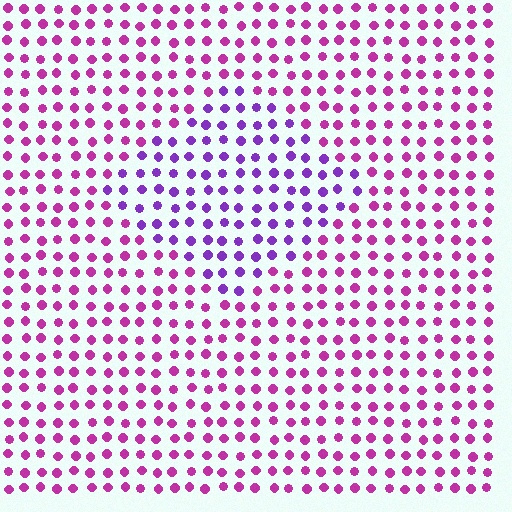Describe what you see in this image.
The image is filled with small magenta elements in a uniform arrangement. A diamond-shaped region is visible where the elements are tinted to a slightly different hue, forming a subtle color boundary.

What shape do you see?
I see a diamond.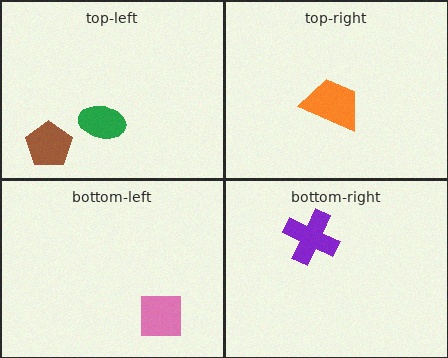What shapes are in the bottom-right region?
The purple cross.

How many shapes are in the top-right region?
1.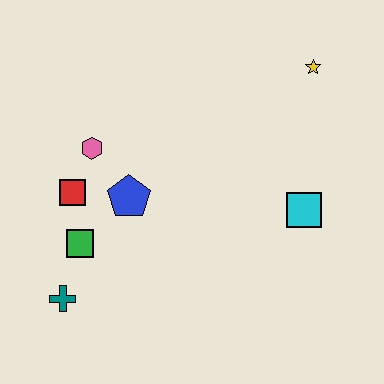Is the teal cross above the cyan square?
No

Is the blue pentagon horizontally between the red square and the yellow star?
Yes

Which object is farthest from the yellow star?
The teal cross is farthest from the yellow star.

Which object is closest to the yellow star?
The cyan square is closest to the yellow star.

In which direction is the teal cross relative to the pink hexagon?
The teal cross is below the pink hexagon.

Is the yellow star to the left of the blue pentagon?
No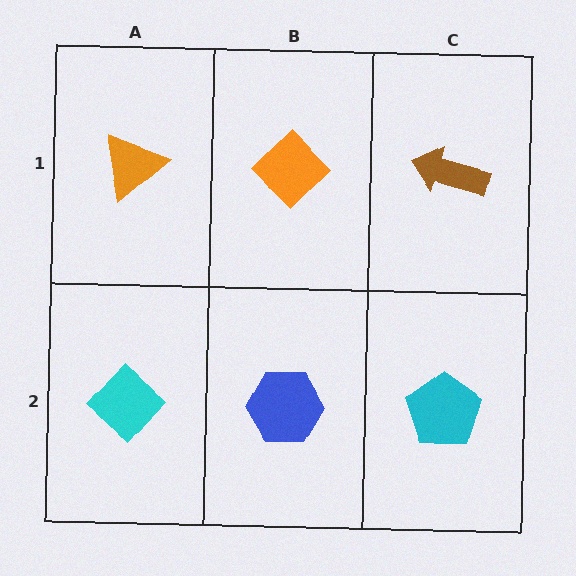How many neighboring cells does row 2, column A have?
2.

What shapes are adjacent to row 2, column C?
A brown arrow (row 1, column C), a blue hexagon (row 2, column B).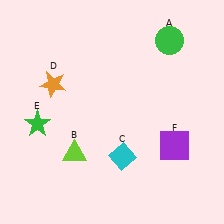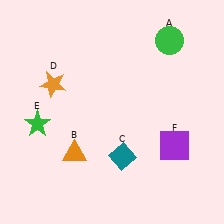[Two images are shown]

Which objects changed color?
B changed from lime to orange. C changed from cyan to teal.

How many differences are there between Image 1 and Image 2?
There are 2 differences between the two images.